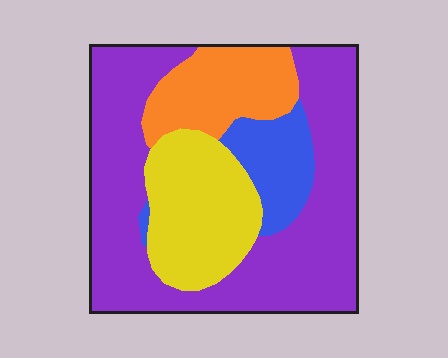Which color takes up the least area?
Blue, at roughly 10%.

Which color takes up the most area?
Purple, at roughly 55%.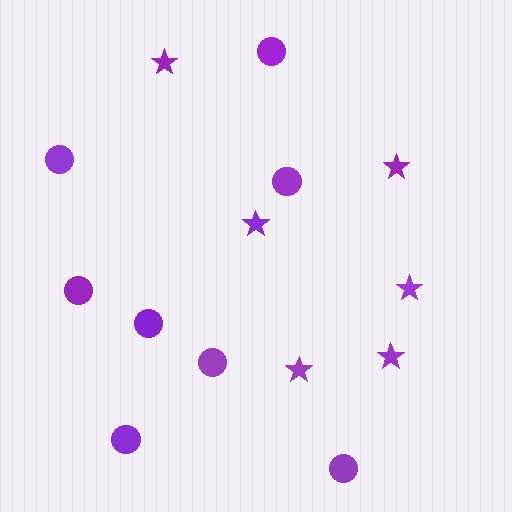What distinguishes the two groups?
There are 2 groups: one group of stars (6) and one group of circles (8).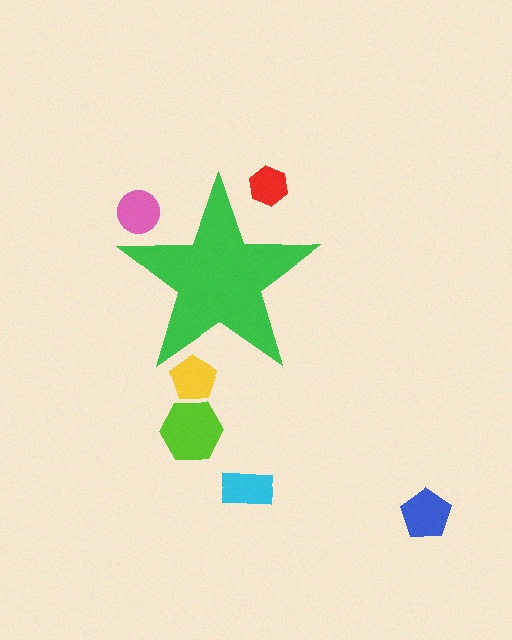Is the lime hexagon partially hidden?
No, the lime hexagon is fully visible.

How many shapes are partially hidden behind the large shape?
3 shapes are partially hidden.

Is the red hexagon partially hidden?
Yes, the red hexagon is partially hidden behind the green star.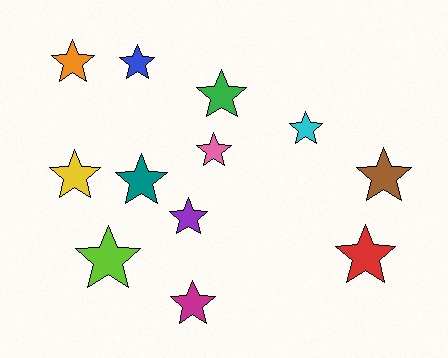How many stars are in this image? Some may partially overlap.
There are 12 stars.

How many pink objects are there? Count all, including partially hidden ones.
There is 1 pink object.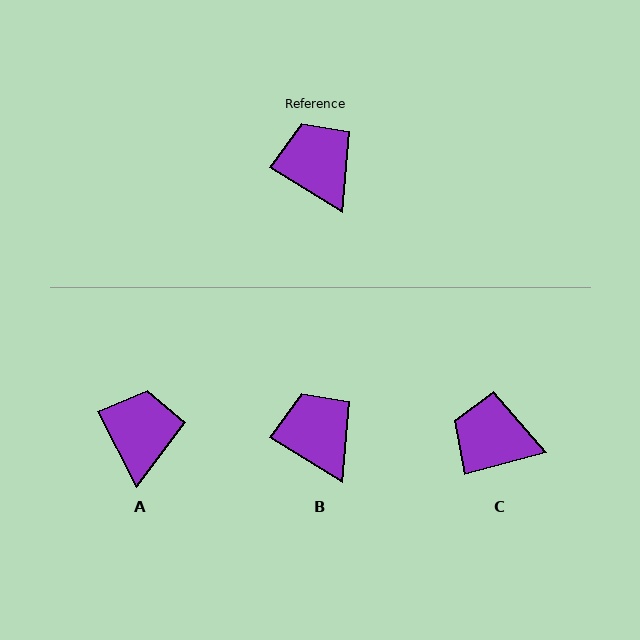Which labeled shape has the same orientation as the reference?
B.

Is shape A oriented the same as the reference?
No, it is off by about 31 degrees.